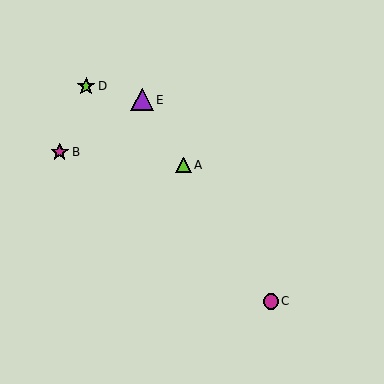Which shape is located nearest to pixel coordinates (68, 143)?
The magenta star (labeled B) at (60, 152) is nearest to that location.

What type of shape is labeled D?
Shape D is a lime star.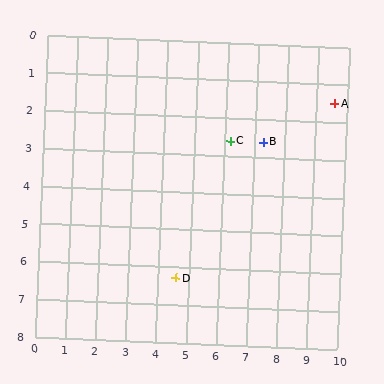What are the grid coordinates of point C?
Point C is at approximately (6.2, 2.6).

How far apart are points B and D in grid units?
Points B and D are about 4.6 grid units apart.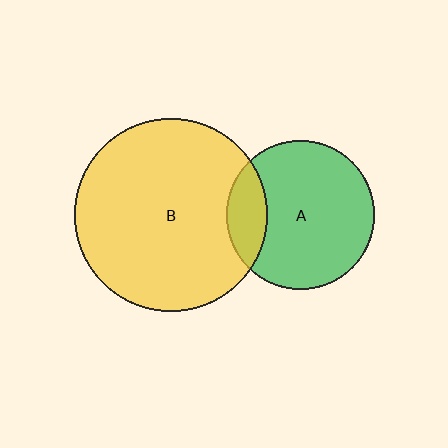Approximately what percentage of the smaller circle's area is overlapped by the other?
Approximately 15%.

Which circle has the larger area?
Circle B (yellow).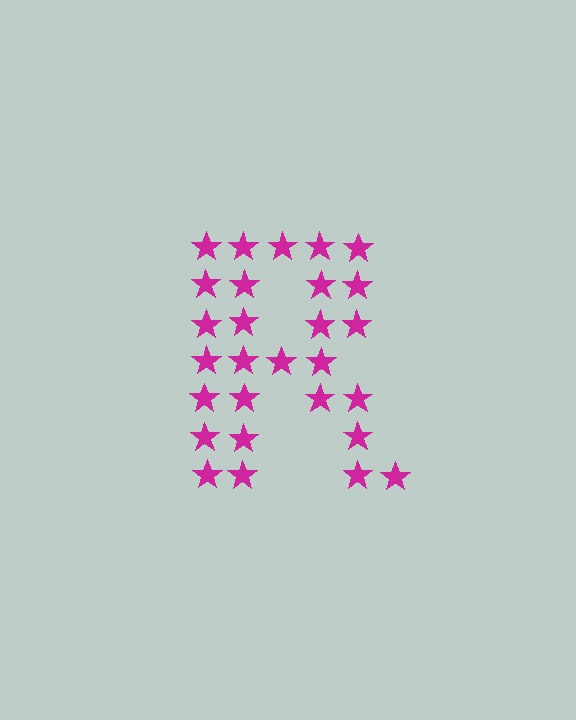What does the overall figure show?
The overall figure shows the letter R.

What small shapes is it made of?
It is made of small stars.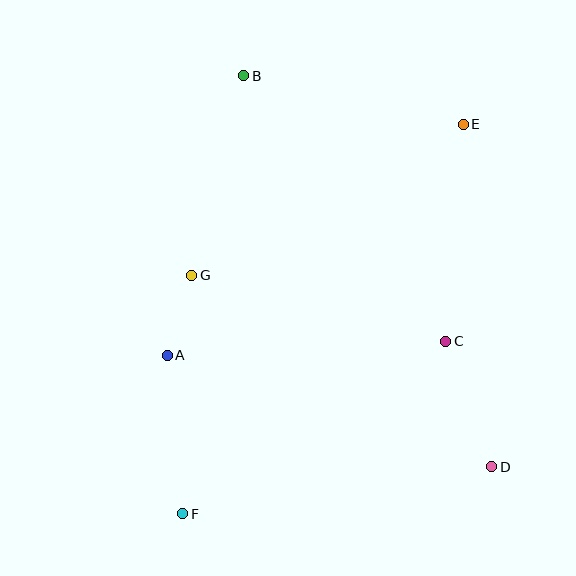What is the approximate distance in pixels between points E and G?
The distance between E and G is approximately 311 pixels.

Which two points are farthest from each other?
Points E and F are farthest from each other.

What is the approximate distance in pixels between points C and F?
The distance between C and F is approximately 314 pixels.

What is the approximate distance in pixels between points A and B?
The distance between A and B is approximately 290 pixels.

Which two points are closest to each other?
Points A and G are closest to each other.